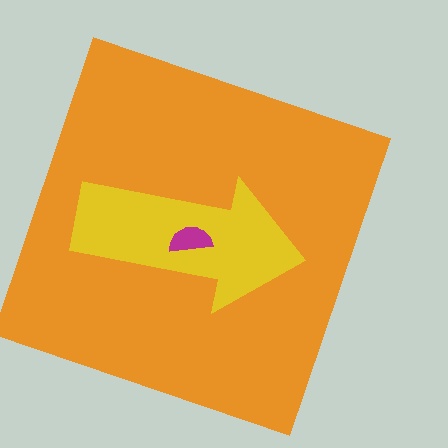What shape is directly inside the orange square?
The yellow arrow.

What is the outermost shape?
The orange square.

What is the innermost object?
The magenta semicircle.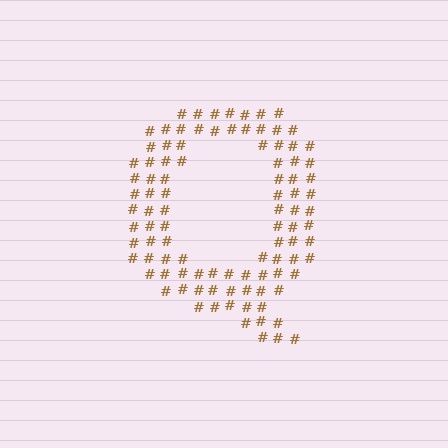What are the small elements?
The small elements are hash symbols.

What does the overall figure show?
The overall figure shows the letter Q.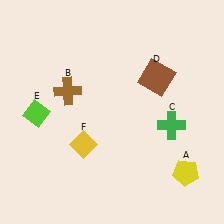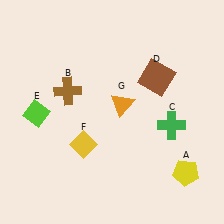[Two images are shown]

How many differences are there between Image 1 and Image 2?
There is 1 difference between the two images.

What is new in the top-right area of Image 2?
An orange triangle (G) was added in the top-right area of Image 2.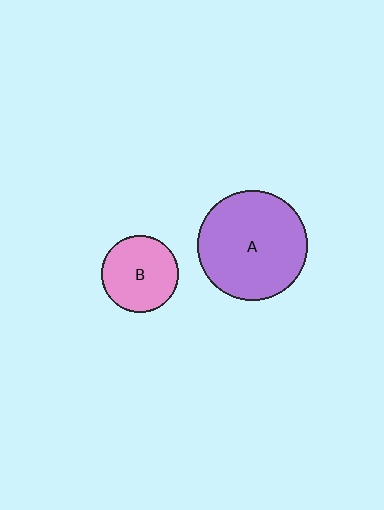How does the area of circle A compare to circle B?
Approximately 2.0 times.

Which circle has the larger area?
Circle A (purple).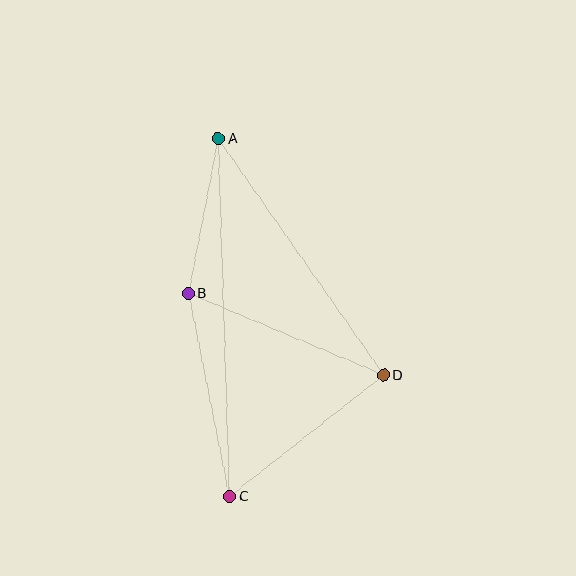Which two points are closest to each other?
Points A and B are closest to each other.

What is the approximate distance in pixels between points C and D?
The distance between C and D is approximately 196 pixels.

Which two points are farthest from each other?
Points A and C are farthest from each other.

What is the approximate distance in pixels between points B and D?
The distance between B and D is approximately 212 pixels.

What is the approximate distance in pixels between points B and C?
The distance between B and C is approximately 208 pixels.